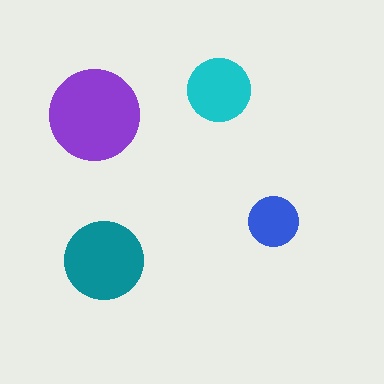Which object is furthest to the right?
The blue circle is rightmost.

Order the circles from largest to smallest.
the purple one, the teal one, the cyan one, the blue one.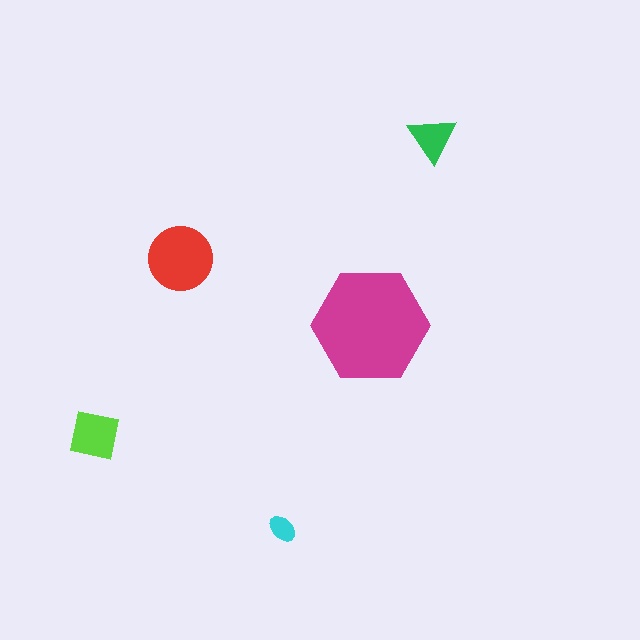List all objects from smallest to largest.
The cyan ellipse, the green triangle, the lime square, the red circle, the magenta hexagon.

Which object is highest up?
The green triangle is topmost.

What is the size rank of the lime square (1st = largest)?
3rd.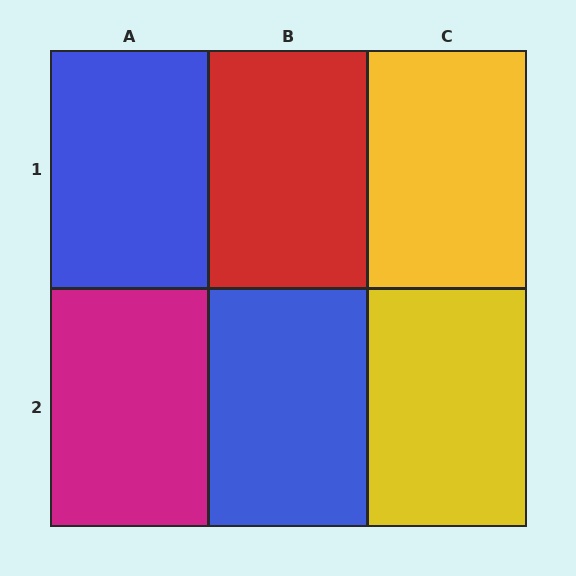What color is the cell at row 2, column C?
Yellow.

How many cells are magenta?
1 cell is magenta.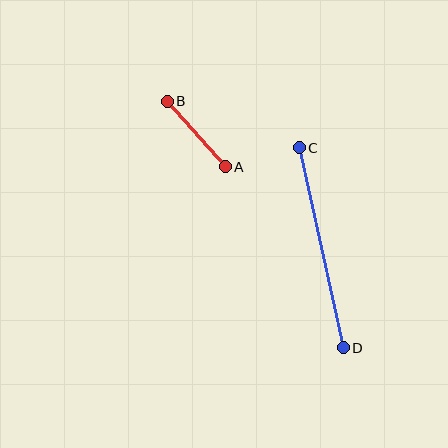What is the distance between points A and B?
The distance is approximately 87 pixels.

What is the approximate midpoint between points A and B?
The midpoint is at approximately (196, 134) pixels.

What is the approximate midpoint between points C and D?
The midpoint is at approximately (321, 248) pixels.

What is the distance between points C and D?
The distance is approximately 204 pixels.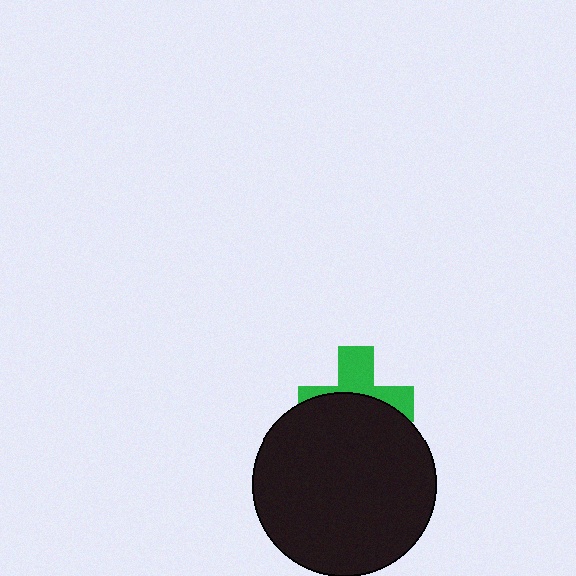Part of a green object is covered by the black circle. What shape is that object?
It is a cross.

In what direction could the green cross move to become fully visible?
The green cross could move up. That would shift it out from behind the black circle entirely.